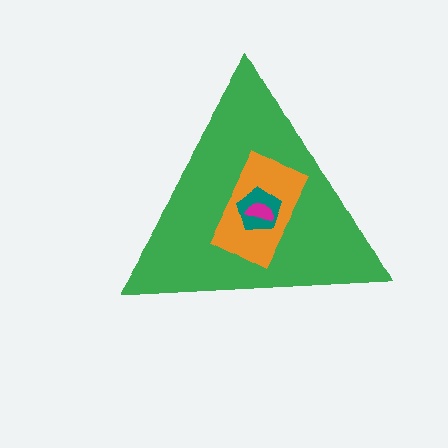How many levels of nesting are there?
4.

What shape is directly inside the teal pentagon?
The magenta semicircle.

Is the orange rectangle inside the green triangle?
Yes.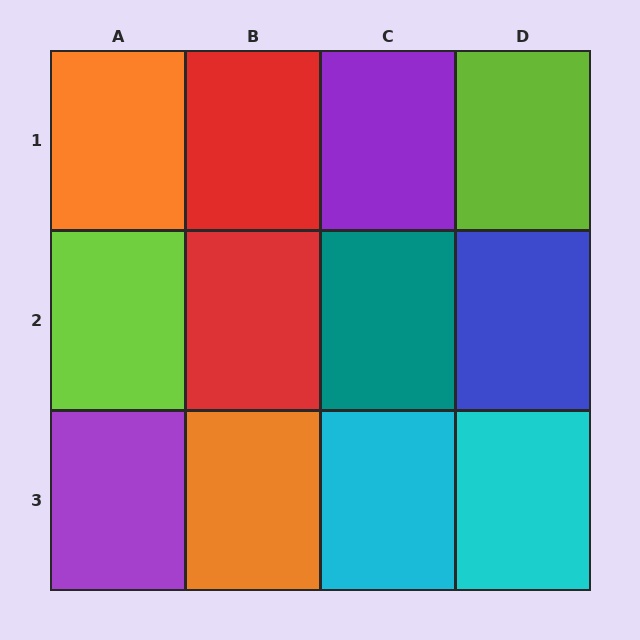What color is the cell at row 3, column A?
Purple.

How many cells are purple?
2 cells are purple.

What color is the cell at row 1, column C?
Purple.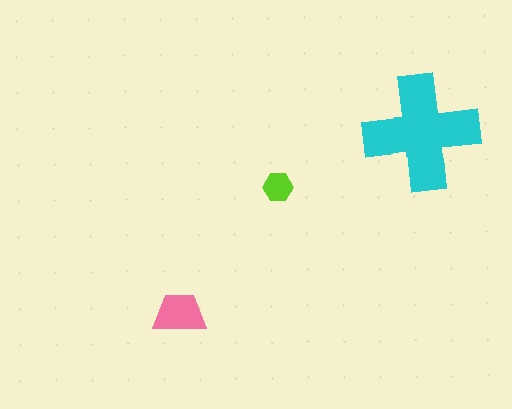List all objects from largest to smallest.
The cyan cross, the pink trapezoid, the lime hexagon.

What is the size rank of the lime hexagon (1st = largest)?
3rd.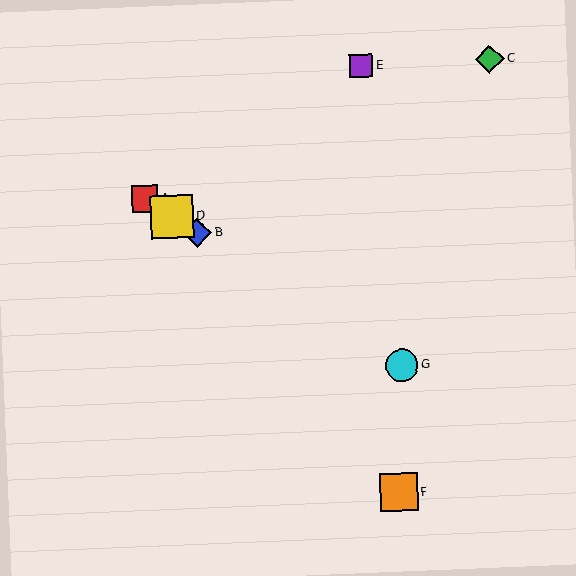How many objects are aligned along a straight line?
4 objects (A, B, D, G) are aligned along a straight line.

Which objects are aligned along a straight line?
Objects A, B, D, G are aligned along a straight line.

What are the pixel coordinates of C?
Object C is at (490, 59).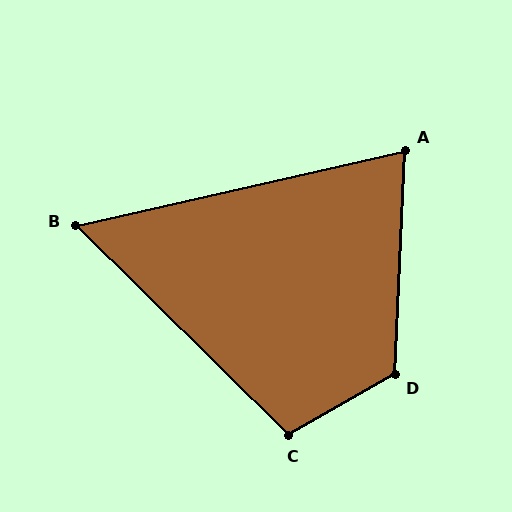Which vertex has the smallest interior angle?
B, at approximately 57 degrees.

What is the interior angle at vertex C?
Approximately 105 degrees (obtuse).